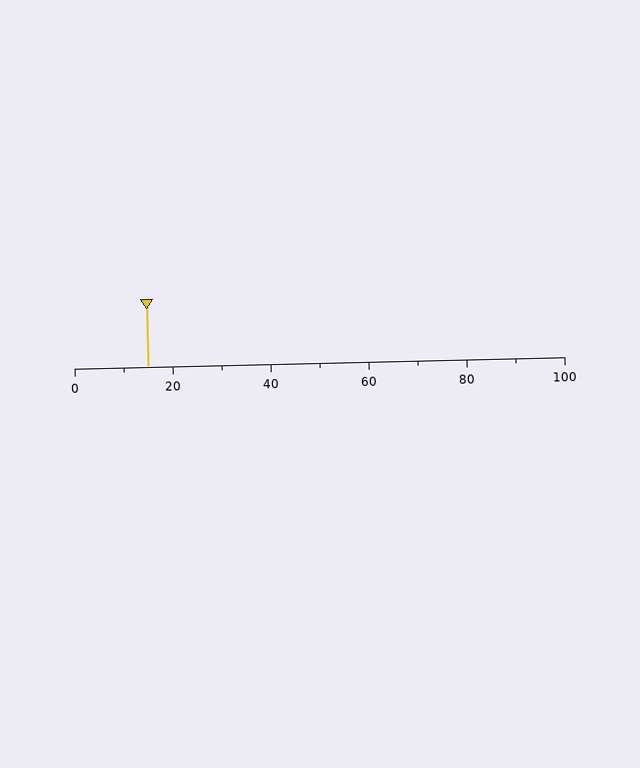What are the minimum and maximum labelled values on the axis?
The axis runs from 0 to 100.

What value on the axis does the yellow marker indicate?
The marker indicates approximately 15.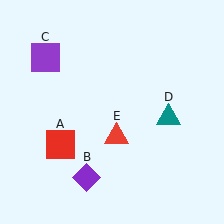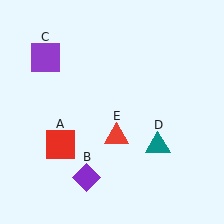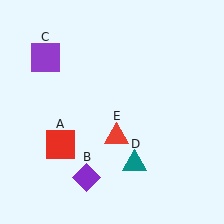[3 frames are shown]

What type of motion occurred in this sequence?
The teal triangle (object D) rotated clockwise around the center of the scene.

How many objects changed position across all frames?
1 object changed position: teal triangle (object D).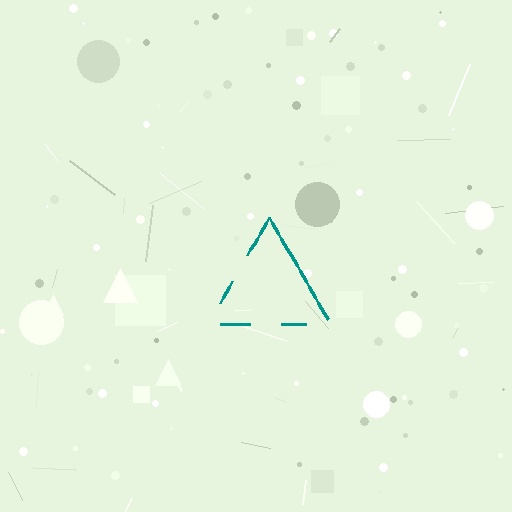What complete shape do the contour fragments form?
The contour fragments form a triangle.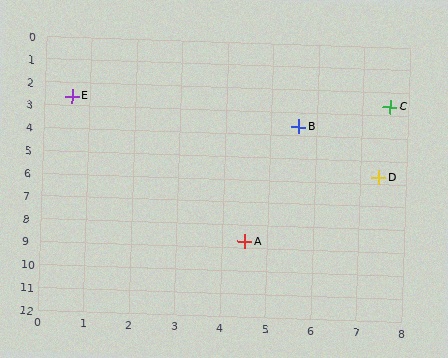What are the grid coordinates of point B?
Point B is at approximately (5.6, 3.6).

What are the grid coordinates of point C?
Point C is at approximately (7.6, 2.6).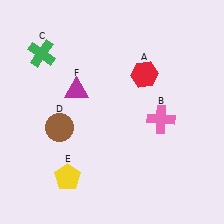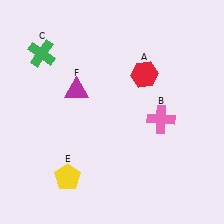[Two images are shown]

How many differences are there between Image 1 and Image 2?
There is 1 difference between the two images.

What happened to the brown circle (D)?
The brown circle (D) was removed in Image 2. It was in the bottom-left area of Image 1.